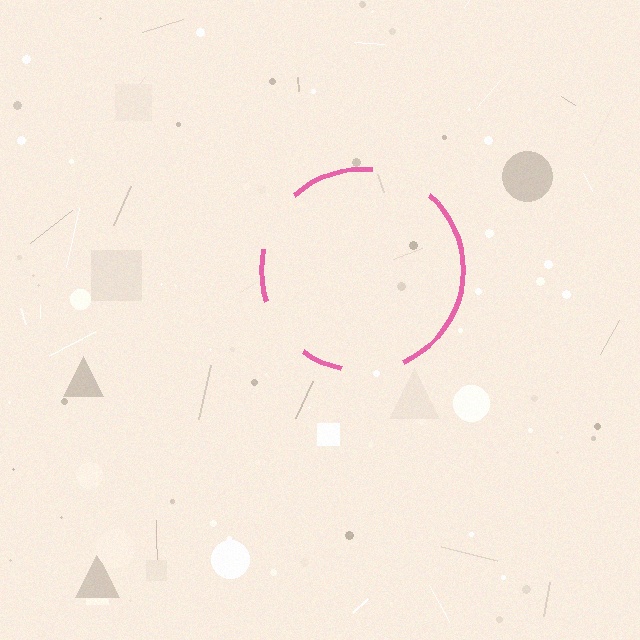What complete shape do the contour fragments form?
The contour fragments form a circle.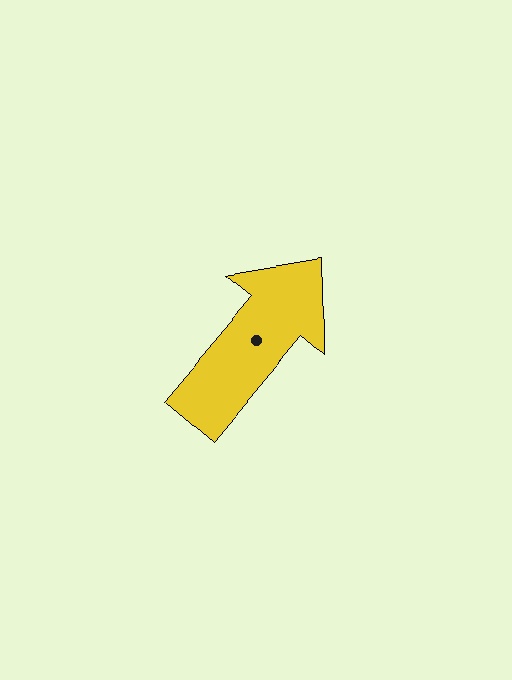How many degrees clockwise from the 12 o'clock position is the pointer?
Approximately 40 degrees.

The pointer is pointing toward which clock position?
Roughly 1 o'clock.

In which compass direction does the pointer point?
Northeast.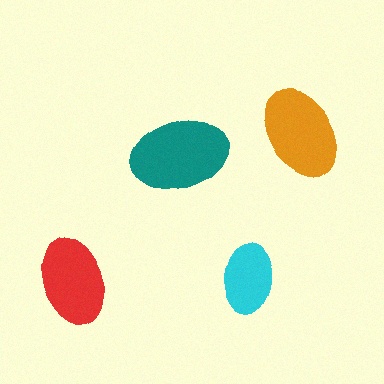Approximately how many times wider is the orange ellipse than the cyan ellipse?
About 1.5 times wider.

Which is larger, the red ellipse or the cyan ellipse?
The red one.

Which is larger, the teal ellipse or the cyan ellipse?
The teal one.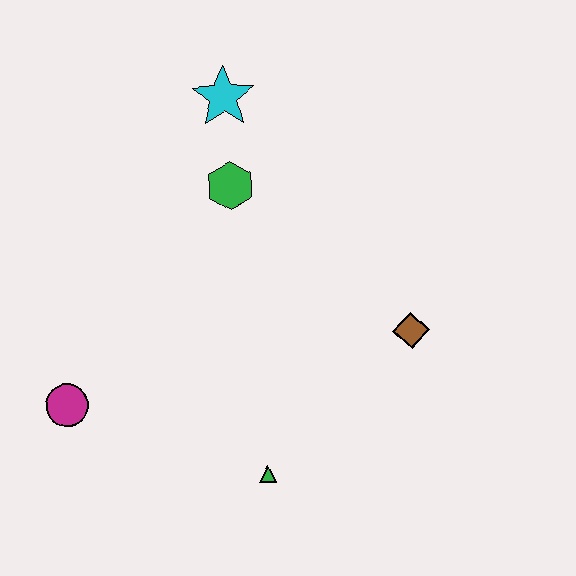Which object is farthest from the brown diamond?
The magenta circle is farthest from the brown diamond.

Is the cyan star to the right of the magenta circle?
Yes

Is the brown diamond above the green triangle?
Yes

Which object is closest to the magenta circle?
The green triangle is closest to the magenta circle.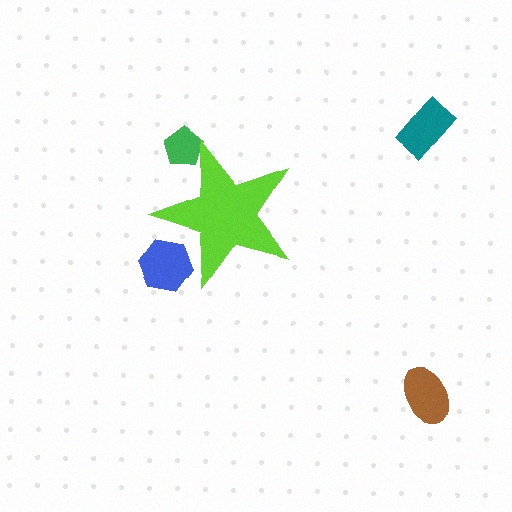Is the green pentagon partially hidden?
Yes, the green pentagon is partially hidden behind the lime star.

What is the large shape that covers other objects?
A lime star.